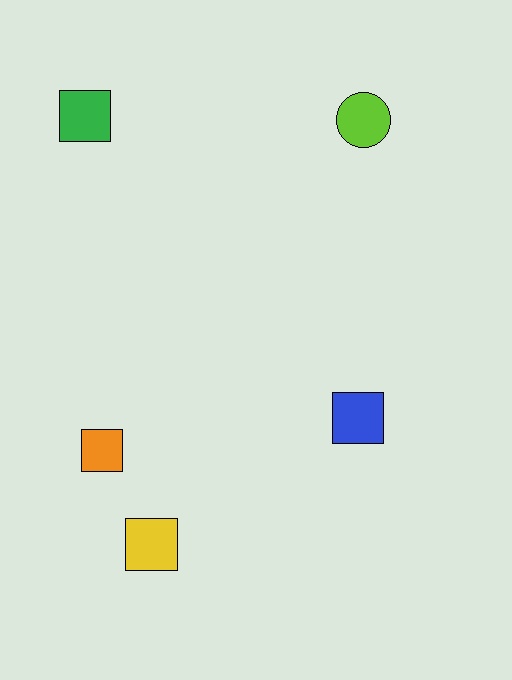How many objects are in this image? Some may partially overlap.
There are 5 objects.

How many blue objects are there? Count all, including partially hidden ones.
There is 1 blue object.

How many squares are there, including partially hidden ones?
There are 4 squares.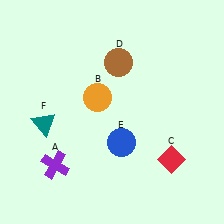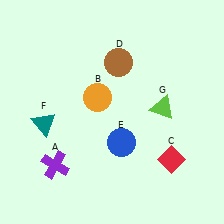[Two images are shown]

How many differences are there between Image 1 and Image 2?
There is 1 difference between the two images.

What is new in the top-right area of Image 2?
A lime triangle (G) was added in the top-right area of Image 2.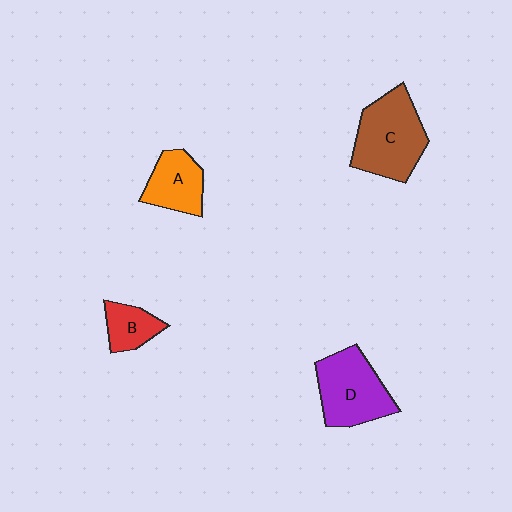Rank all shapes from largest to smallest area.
From largest to smallest: C (brown), D (purple), A (orange), B (red).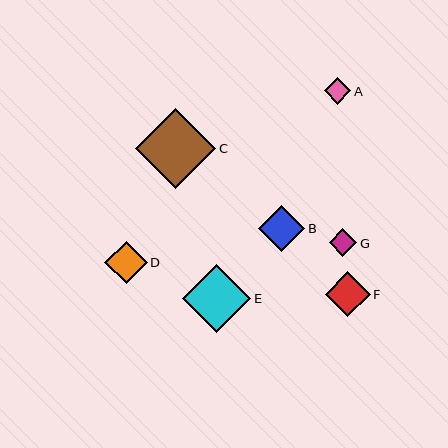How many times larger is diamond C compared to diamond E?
Diamond C is approximately 1.2 times the size of diamond E.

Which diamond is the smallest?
Diamond A is the smallest with a size of approximately 26 pixels.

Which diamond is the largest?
Diamond C is the largest with a size of approximately 80 pixels.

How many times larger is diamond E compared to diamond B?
Diamond E is approximately 1.5 times the size of diamond B.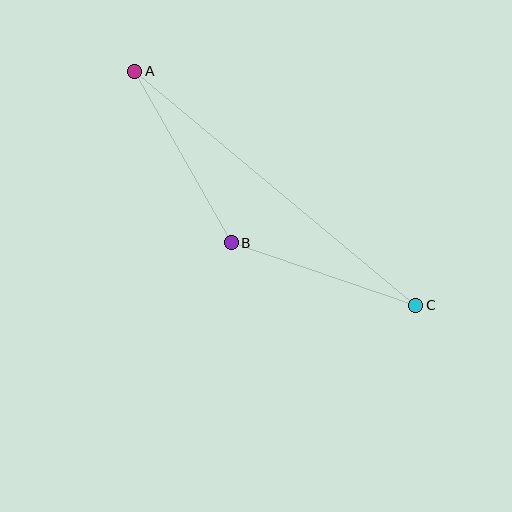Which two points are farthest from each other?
Points A and C are farthest from each other.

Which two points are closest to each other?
Points B and C are closest to each other.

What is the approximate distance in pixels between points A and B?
The distance between A and B is approximately 197 pixels.